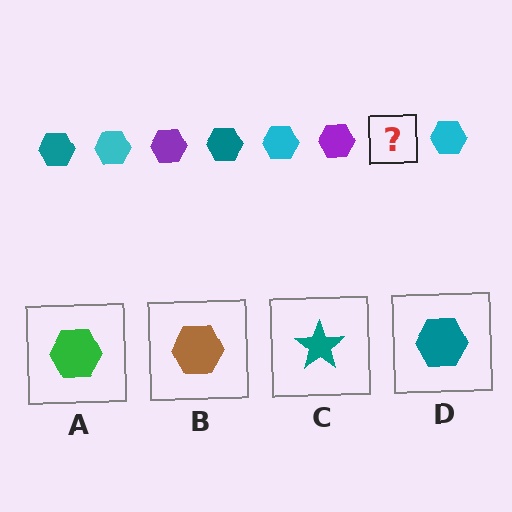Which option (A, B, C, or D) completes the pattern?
D.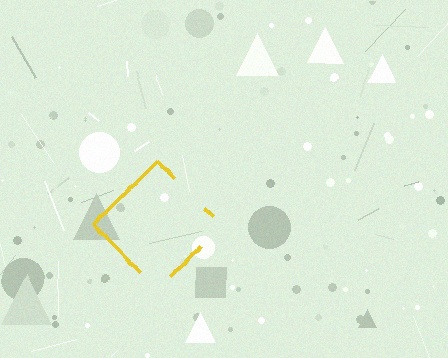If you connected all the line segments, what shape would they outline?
They would outline a diamond.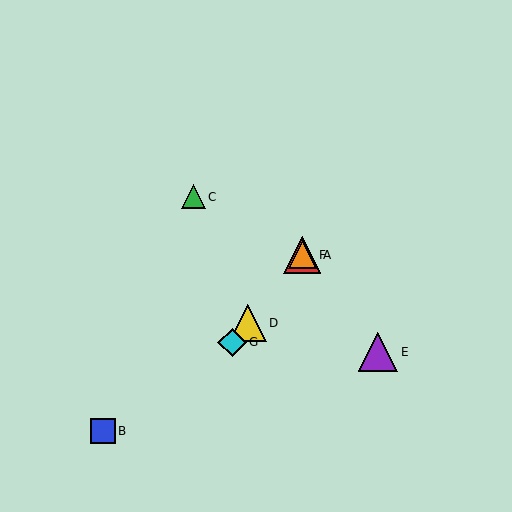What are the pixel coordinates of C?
Object C is at (193, 197).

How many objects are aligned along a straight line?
4 objects (A, D, F, G) are aligned along a straight line.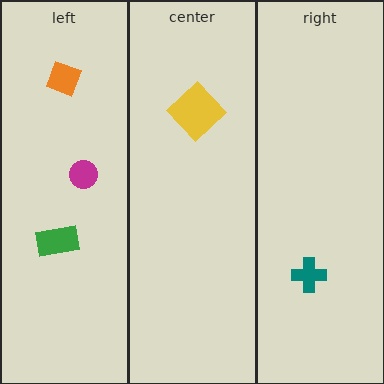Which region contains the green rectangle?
The left region.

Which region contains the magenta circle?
The left region.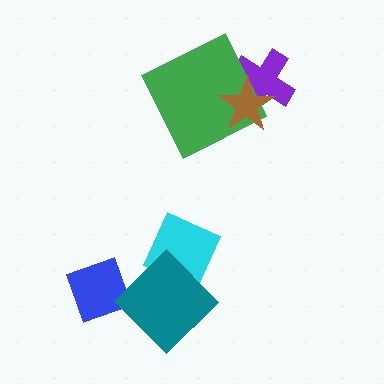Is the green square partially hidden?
Yes, it is partially covered by another shape.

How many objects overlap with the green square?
2 objects overlap with the green square.